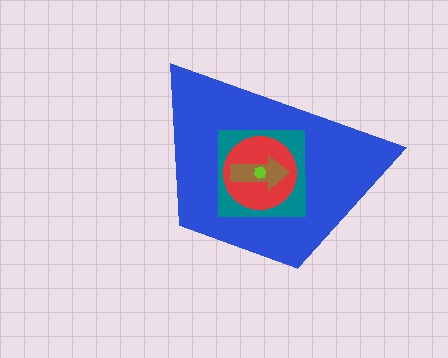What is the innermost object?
The lime hexagon.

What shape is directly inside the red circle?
The brown arrow.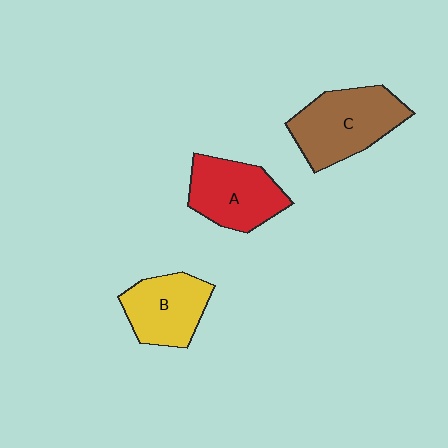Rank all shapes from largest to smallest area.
From largest to smallest: C (brown), A (red), B (yellow).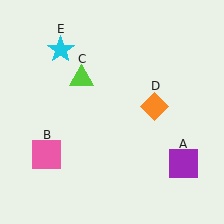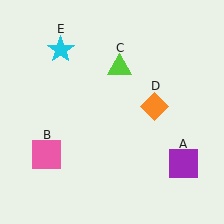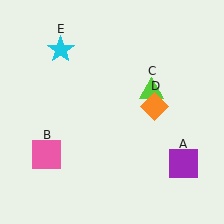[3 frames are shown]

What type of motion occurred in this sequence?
The lime triangle (object C) rotated clockwise around the center of the scene.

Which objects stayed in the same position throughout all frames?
Purple square (object A) and pink square (object B) and orange diamond (object D) and cyan star (object E) remained stationary.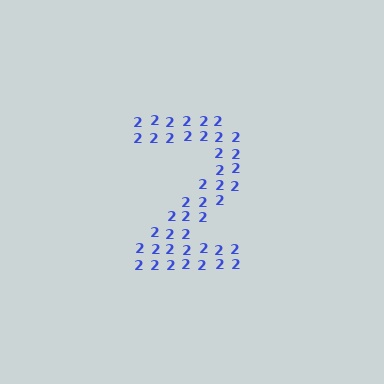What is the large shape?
The large shape is the digit 2.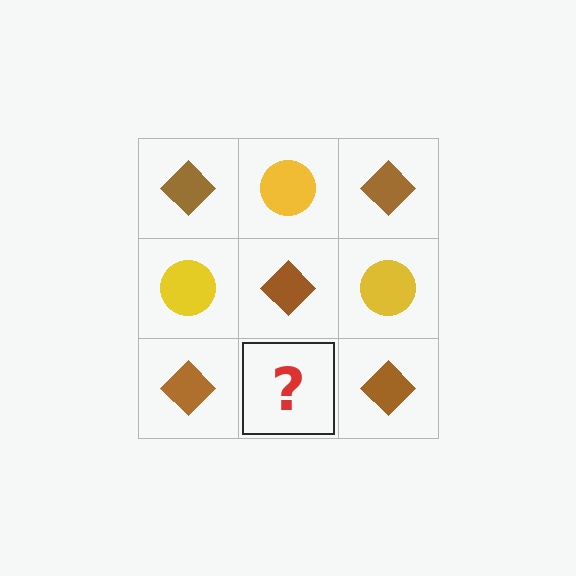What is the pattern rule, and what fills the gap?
The rule is that it alternates brown diamond and yellow circle in a checkerboard pattern. The gap should be filled with a yellow circle.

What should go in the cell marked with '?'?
The missing cell should contain a yellow circle.